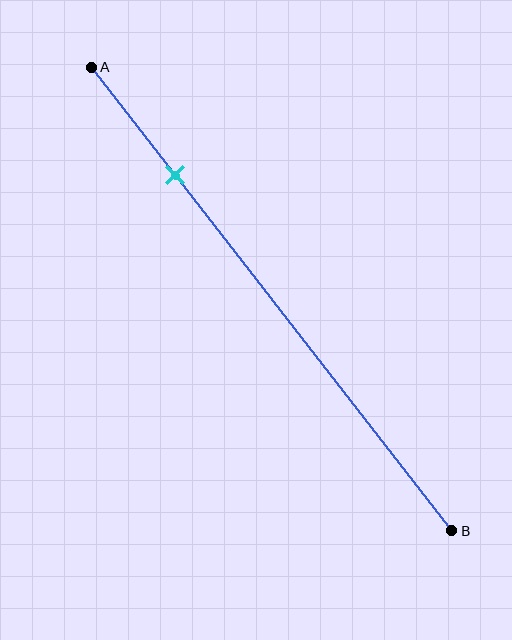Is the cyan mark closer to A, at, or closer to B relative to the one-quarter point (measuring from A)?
The cyan mark is approximately at the one-quarter point of segment AB.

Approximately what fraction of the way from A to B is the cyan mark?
The cyan mark is approximately 25% of the way from A to B.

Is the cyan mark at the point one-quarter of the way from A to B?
Yes, the mark is approximately at the one-quarter point.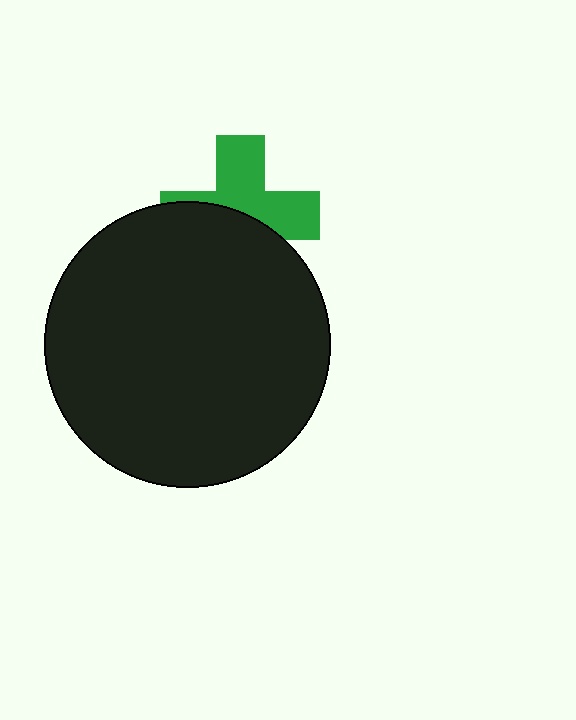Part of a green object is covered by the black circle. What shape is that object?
It is a cross.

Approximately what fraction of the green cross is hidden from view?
Roughly 48% of the green cross is hidden behind the black circle.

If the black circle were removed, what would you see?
You would see the complete green cross.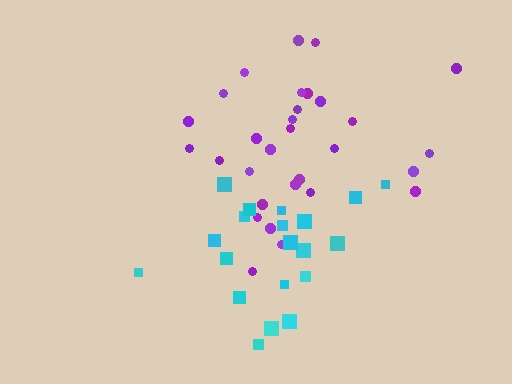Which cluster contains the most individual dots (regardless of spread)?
Purple (31).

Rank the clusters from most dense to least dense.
purple, cyan.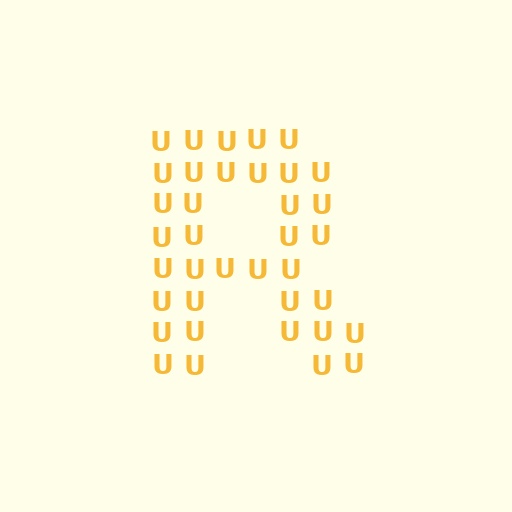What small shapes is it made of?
It is made of small letter U's.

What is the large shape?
The large shape is the letter R.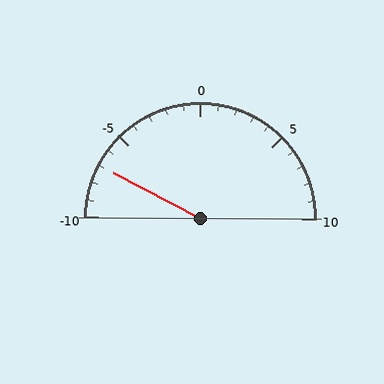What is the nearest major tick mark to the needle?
The nearest major tick mark is -5.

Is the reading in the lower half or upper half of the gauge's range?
The reading is in the lower half of the range (-10 to 10).